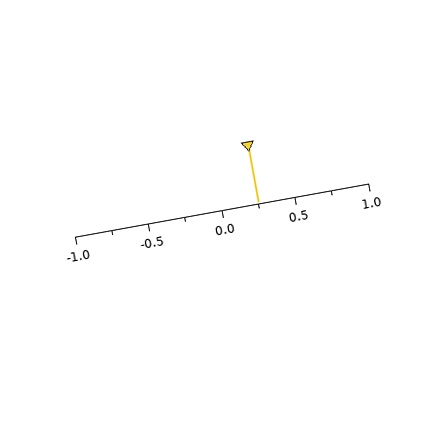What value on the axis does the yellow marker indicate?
The marker indicates approximately 0.25.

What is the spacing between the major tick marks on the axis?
The major ticks are spaced 0.5 apart.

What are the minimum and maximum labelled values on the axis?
The axis runs from -1.0 to 1.0.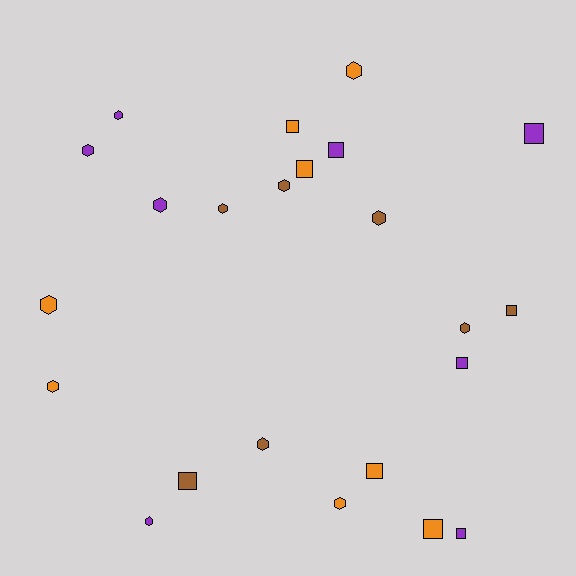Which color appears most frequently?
Purple, with 8 objects.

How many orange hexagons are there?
There are 4 orange hexagons.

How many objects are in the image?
There are 23 objects.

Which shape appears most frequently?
Hexagon, with 13 objects.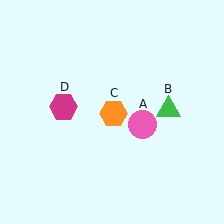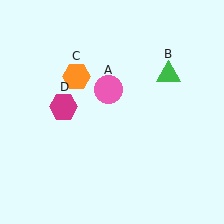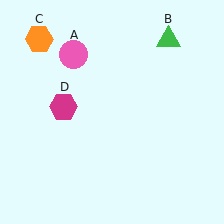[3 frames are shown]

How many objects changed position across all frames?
3 objects changed position: pink circle (object A), green triangle (object B), orange hexagon (object C).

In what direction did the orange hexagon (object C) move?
The orange hexagon (object C) moved up and to the left.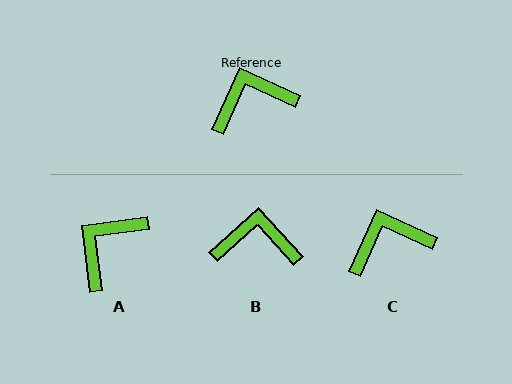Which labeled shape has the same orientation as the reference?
C.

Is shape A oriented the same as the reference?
No, it is off by about 32 degrees.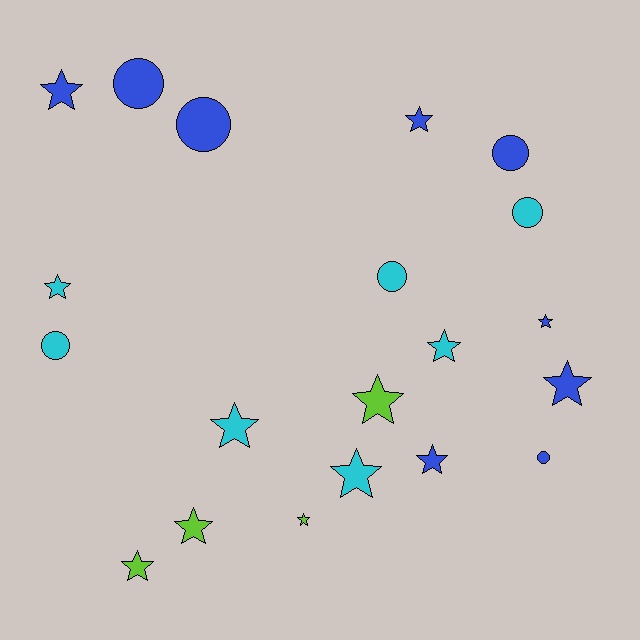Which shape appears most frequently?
Star, with 13 objects.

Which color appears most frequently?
Blue, with 9 objects.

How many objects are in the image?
There are 20 objects.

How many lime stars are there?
There are 4 lime stars.